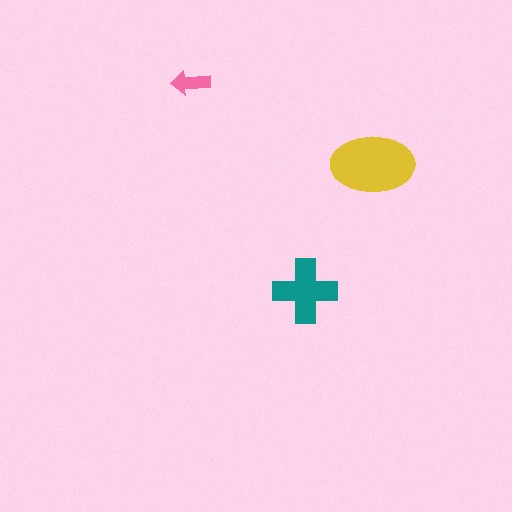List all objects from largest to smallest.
The yellow ellipse, the teal cross, the pink arrow.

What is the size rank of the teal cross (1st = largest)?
2nd.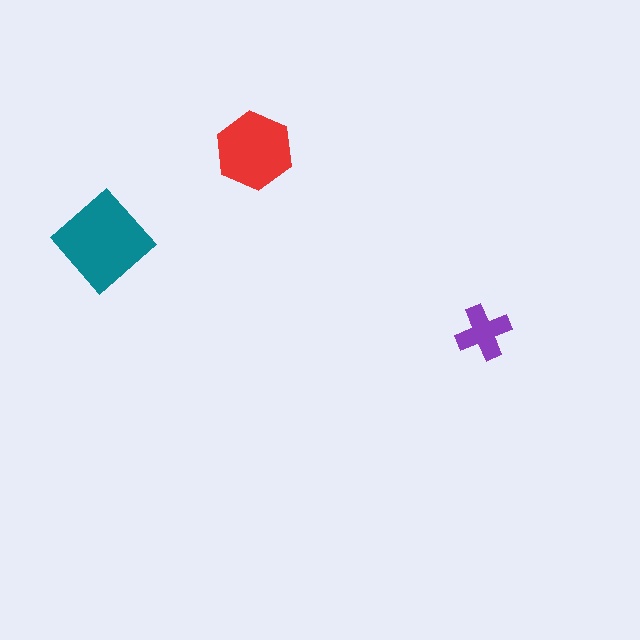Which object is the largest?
The teal diamond.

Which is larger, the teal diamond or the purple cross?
The teal diamond.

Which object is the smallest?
The purple cross.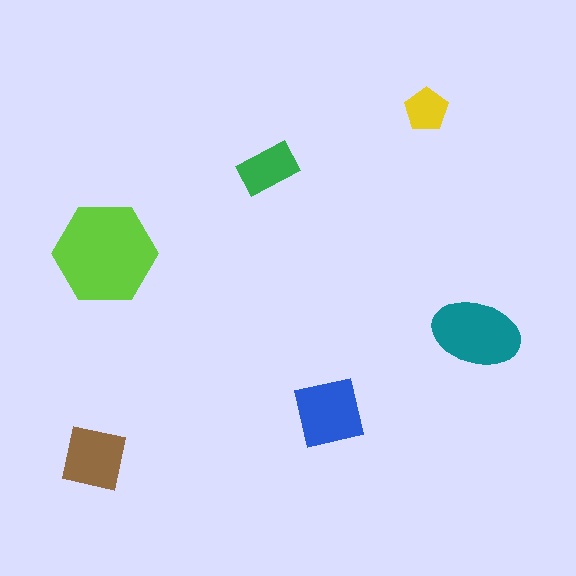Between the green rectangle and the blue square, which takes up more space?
The blue square.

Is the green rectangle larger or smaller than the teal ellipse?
Smaller.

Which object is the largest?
The lime hexagon.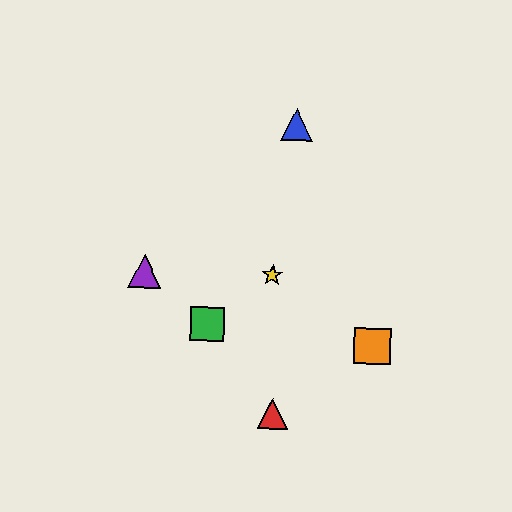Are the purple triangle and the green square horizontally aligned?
No, the purple triangle is at y≈271 and the green square is at y≈324.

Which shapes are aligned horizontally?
The yellow star, the purple triangle are aligned horizontally.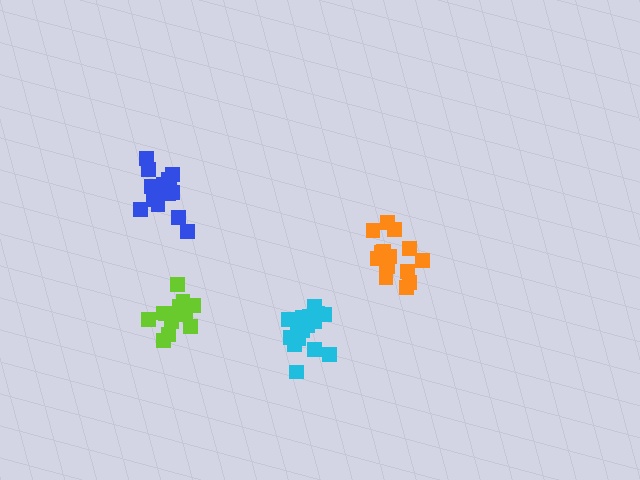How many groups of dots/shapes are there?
There are 4 groups.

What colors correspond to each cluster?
The clusters are colored: cyan, blue, orange, lime.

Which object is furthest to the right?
The orange cluster is rightmost.